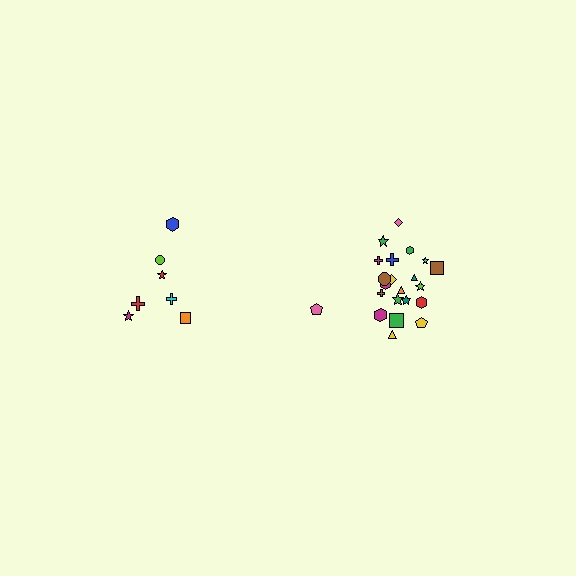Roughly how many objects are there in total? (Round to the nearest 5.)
Roughly 30 objects in total.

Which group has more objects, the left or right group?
The right group.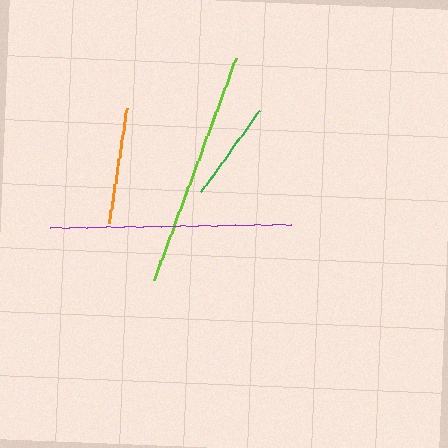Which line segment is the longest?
The purple line is the longest at approximately 242 pixels.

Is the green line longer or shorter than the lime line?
The lime line is longer than the green line.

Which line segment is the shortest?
The green line is the shortest at approximately 99 pixels.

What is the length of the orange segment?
The orange segment is approximately 117 pixels long.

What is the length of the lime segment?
The lime segment is approximately 237 pixels long.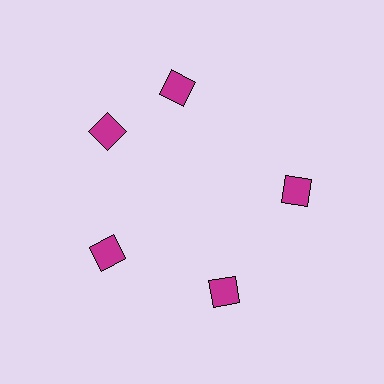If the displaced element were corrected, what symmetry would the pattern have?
It would have 5-fold rotational symmetry — the pattern would map onto itself every 72 degrees.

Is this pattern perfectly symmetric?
No. The 5 magenta diamonds are arranged in a ring, but one element near the 1 o'clock position is rotated out of alignment along the ring, breaking the 5-fold rotational symmetry.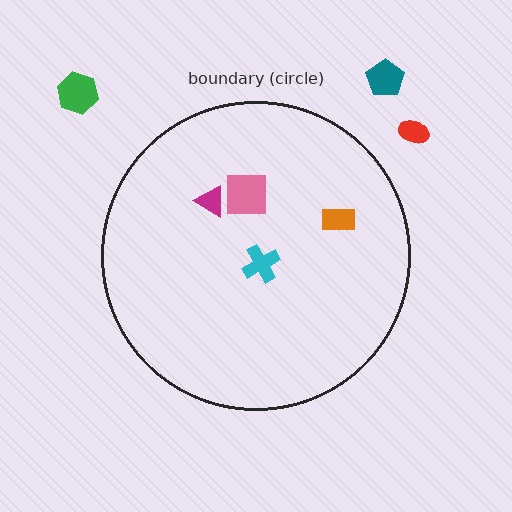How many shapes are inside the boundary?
4 inside, 3 outside.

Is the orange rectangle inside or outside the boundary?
Inside.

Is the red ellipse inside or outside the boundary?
Outside.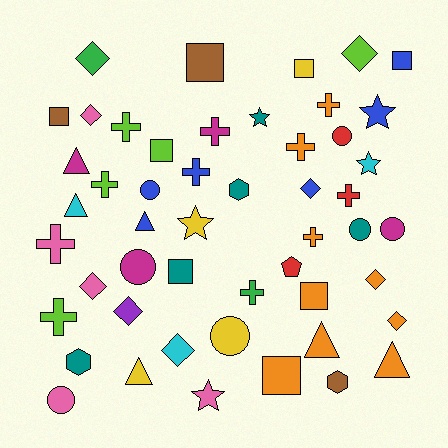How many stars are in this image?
There are 5 stars.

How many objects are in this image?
There are 50 objects.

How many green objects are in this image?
There are 2 green objects.